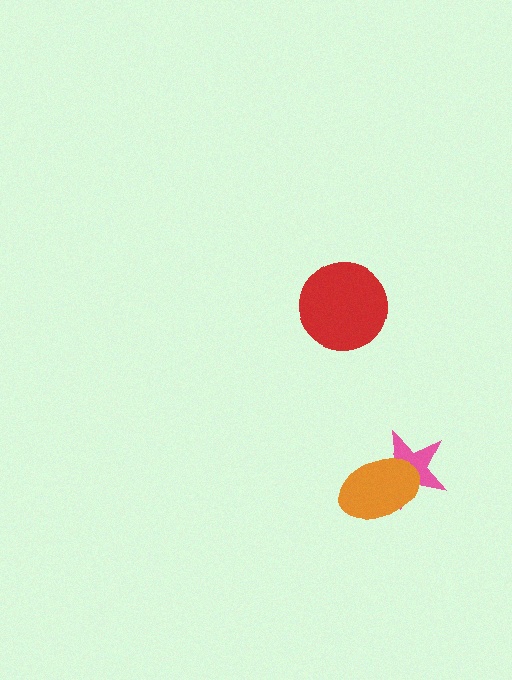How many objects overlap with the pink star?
1 object overlaps with the pink star.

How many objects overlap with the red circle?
0 objects overlap with the red circle.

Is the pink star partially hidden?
Yes, it is partially covered by another shape.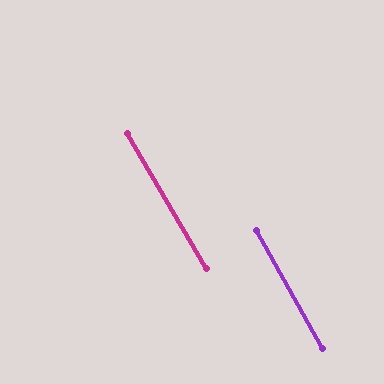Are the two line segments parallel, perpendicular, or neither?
Parallel — their directions differ by only 0.7°.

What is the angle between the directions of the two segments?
Approximately 1 degree.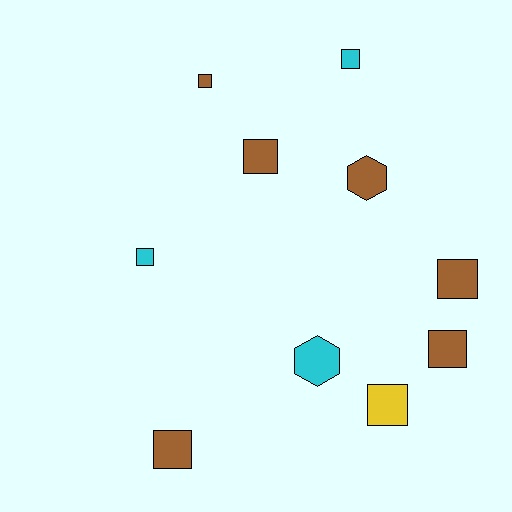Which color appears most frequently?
Brown, with 6 objects.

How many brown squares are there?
There are 5 brown squares.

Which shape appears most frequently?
Square, with 8 objects.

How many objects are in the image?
There are 10 objects.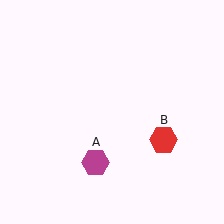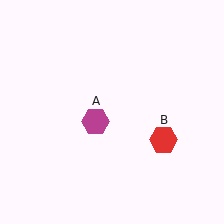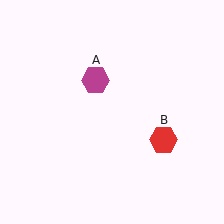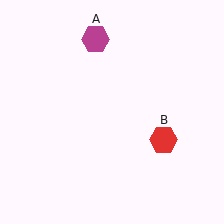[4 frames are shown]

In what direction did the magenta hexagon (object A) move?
The magenta hexagon (object A) moved up.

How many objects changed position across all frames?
1 object changed position: magenta hexagon (object A).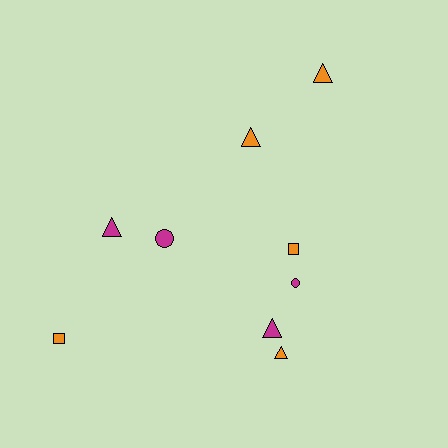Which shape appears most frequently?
Triangle, with 5 objects.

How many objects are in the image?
There are 9 objects.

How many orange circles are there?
There are no orange circles.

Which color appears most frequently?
Orange, with 5 objects.